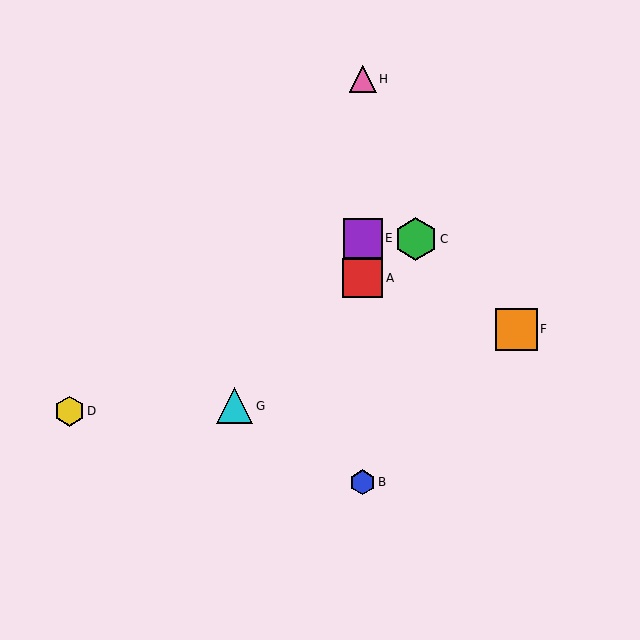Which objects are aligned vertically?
Objects A, B, E, H are aligned vertically.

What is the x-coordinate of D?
Object D is at x≈69.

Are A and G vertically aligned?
No, A is at x≈363 and G is at x≈235.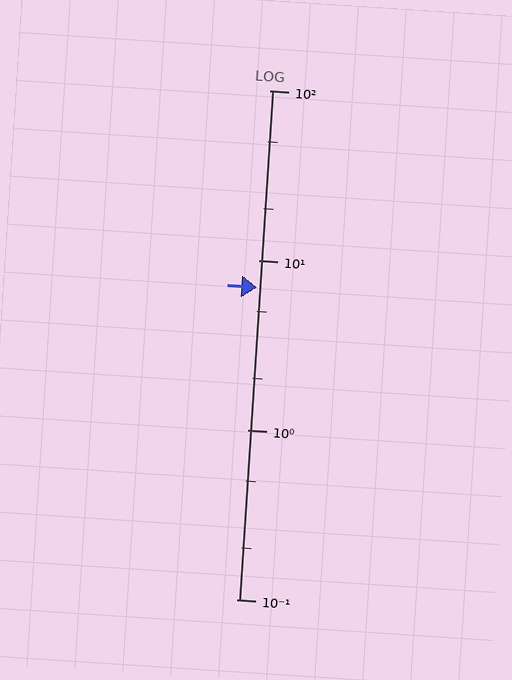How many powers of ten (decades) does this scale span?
The scale spans 3 decades, from 0.1 to 100.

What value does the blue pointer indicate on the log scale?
The pointer indicates approximately 6.9.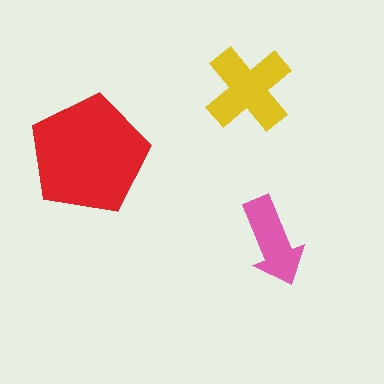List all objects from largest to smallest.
The red pentagon, the yellow cross, the pink arrow.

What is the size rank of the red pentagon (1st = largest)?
1st.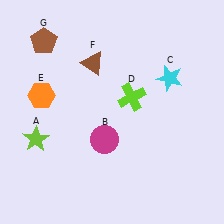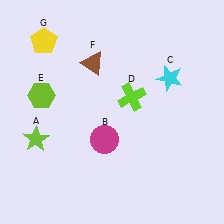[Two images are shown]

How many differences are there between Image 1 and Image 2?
There are 2 differences between the two images.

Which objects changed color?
E changed from orange to lime. G changed from brown to yellow.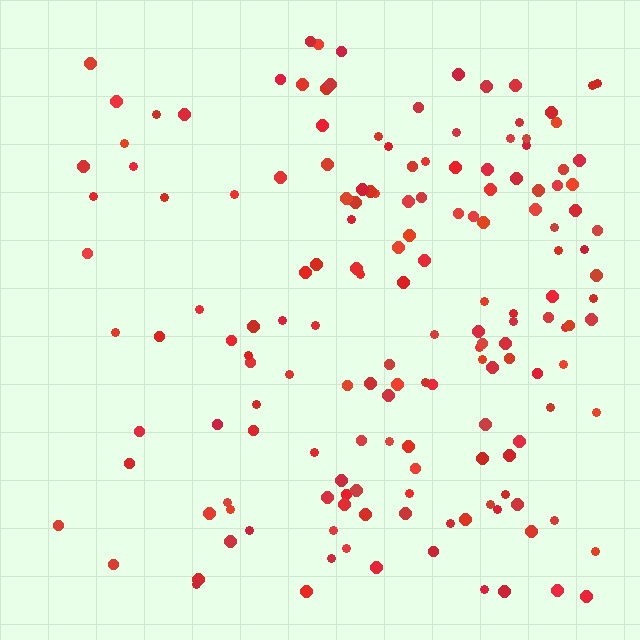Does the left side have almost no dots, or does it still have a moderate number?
Still a moderate number, just noticeably fewer than the right.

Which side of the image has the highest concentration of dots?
The right.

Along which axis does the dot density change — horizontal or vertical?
Horizontal.